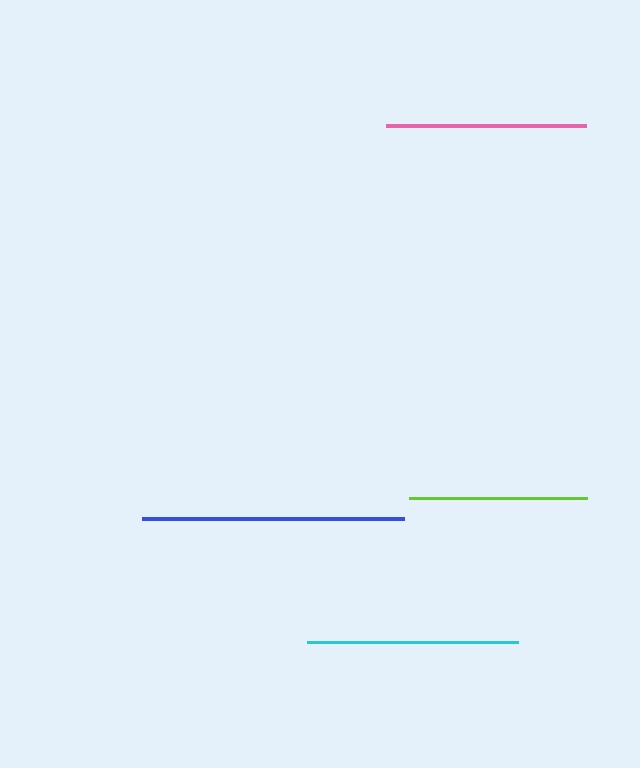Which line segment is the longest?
The blue line is the longest at approximately 262 pixels.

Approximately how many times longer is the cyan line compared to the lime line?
The cyan line is approximately 1.2 times the length of the lime line.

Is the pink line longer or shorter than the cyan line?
The cyan line is longer than the pink line.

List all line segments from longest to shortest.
From longest to shortest: blue, cyan, pink, lime.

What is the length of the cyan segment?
The cyan segment is approximately 211 pixels long.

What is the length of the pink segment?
The pink segment is approximately 200 pixels long.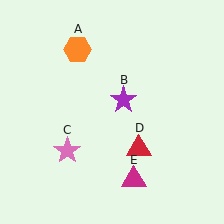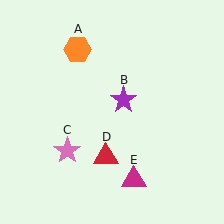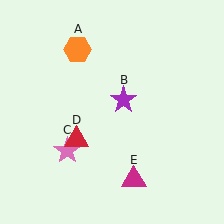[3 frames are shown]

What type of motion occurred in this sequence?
The red triangle (object D) rotated clockwise around the center of the scene.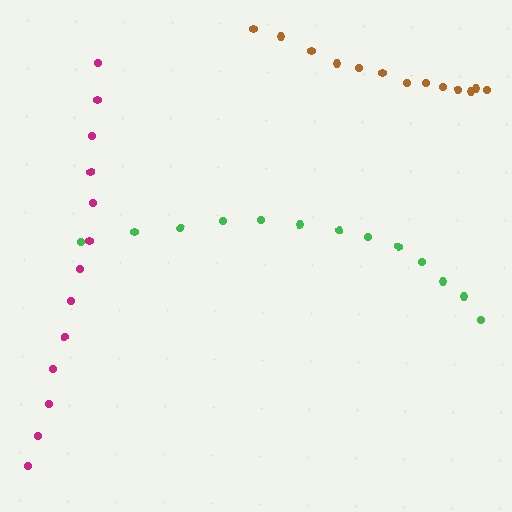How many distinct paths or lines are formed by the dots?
There are 3 distinct paths.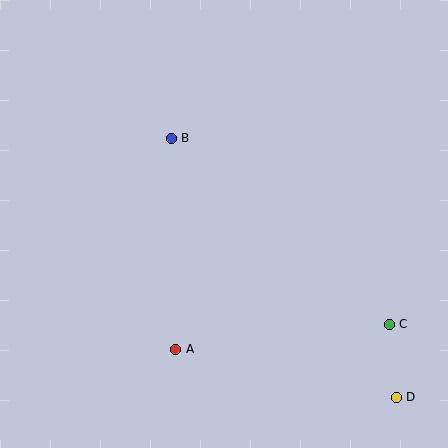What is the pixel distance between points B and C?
The distance between B and C is 287 pixels.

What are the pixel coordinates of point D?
Point D is at (396, 397).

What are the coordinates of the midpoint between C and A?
The midpoint between C and A is at (282, 337).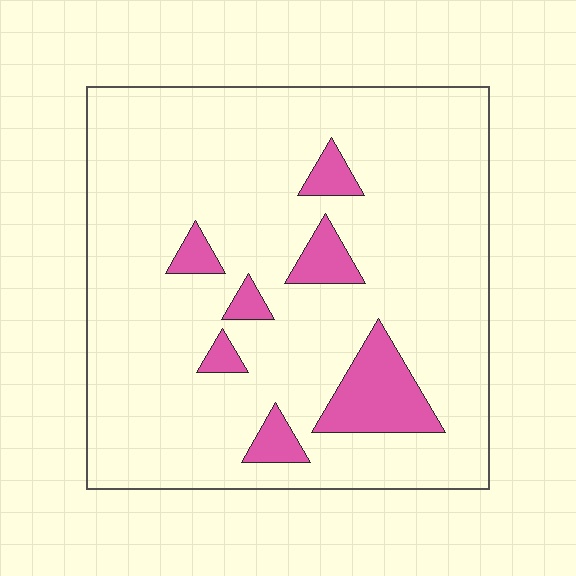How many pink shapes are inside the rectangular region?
7.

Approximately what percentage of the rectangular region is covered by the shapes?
Approximately 10%.